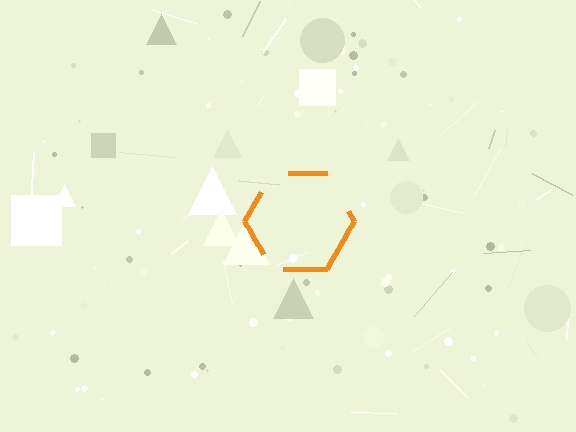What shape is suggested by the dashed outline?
The dashed outline suggests a hexagon.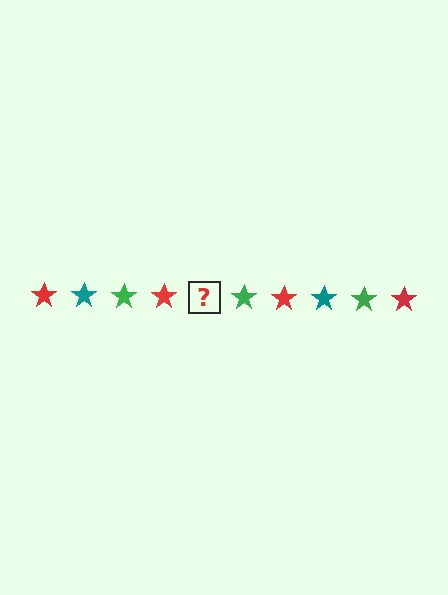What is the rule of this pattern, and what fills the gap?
The rule is that the pattern cycles through red, teal, green stars. The gap should be filled with a teal star.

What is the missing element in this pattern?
The missing element is a teal star.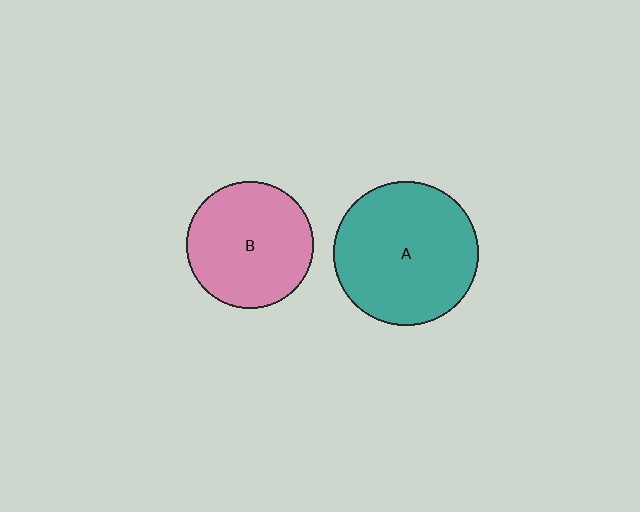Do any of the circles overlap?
No, none of the circles overlap.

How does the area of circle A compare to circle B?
Approximately 1.3 times.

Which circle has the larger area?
Circle A (teal).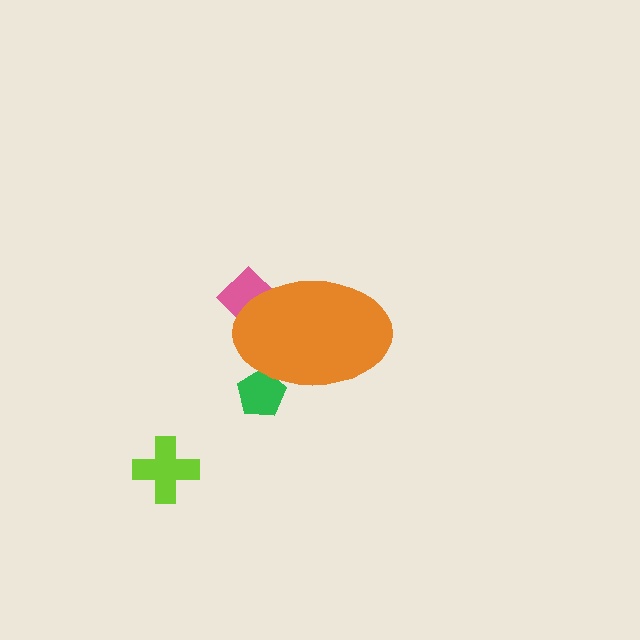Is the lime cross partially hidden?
No, the lime cross is fully visible.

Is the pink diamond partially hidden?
Yes, the pink diamond is partially hidden behind the orange ellipse.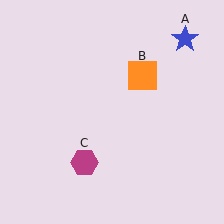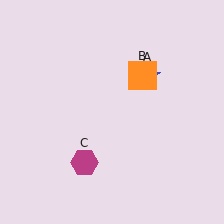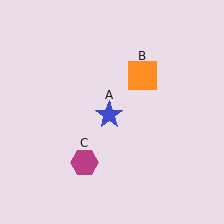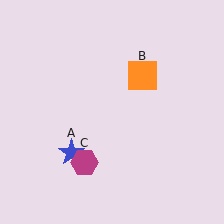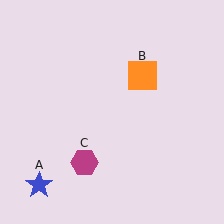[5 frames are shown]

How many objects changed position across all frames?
1 object changed position: blue star (object A).